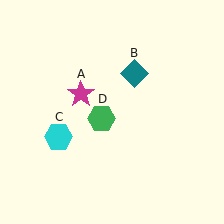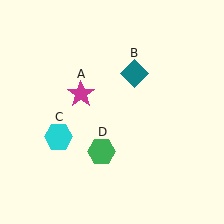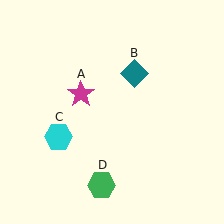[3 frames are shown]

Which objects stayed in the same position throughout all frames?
Magenta star (object A) and teal diamond (object B) and cyan hexagon (object C) remained stationary.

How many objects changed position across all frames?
1 object changed position: green hexagon (object D).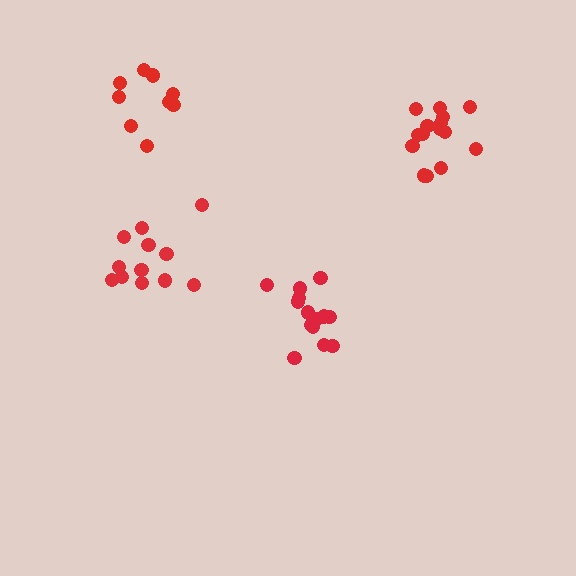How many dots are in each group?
Group 1: 14 dots, Group 2: 15 dots, Group 3: 12 dots, Group 4: 9 dots (50 total).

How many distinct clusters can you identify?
There are 4 distinct clusters.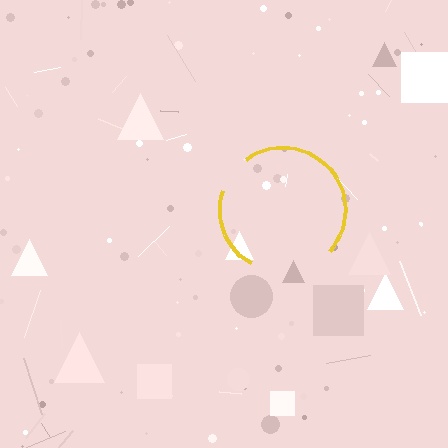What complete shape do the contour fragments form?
The contour fragments form a circle.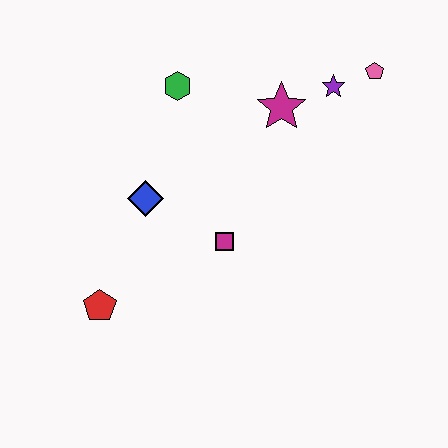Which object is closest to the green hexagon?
The magenta star is closest to the green hexagon.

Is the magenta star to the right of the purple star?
No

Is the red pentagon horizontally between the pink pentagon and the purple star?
No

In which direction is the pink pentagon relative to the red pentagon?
The pink pentagon is to the right of the red pentagon.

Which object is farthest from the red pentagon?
The pink pentagon is farthest from the red pentagon.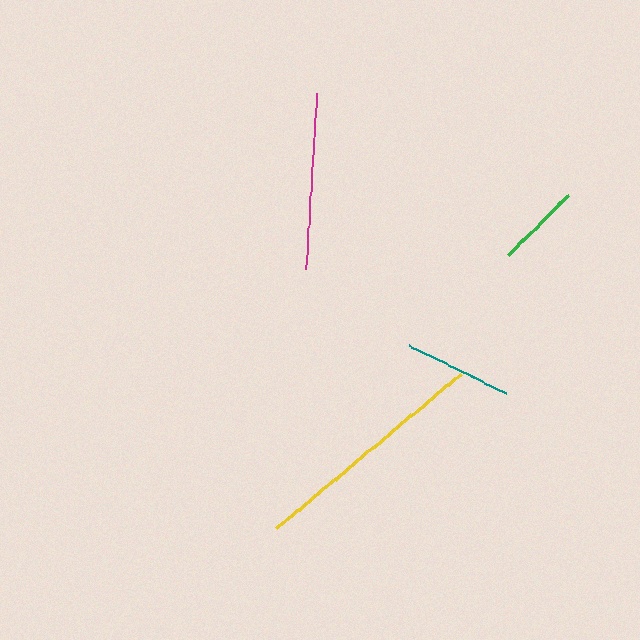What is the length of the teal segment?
The teal segment is approximately 108 pixels long.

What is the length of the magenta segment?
The magenta segment is approximately 176 pixels long.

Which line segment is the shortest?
The green line is the shortest at approximately 86 pixels.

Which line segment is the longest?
The yellow line is the longest at approximately 241 pixels.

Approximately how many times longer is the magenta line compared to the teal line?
The magenta line is approximately 1.6 times the length of the teal line.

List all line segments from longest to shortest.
From longest to shortest: yellow, magenta, teal, green.